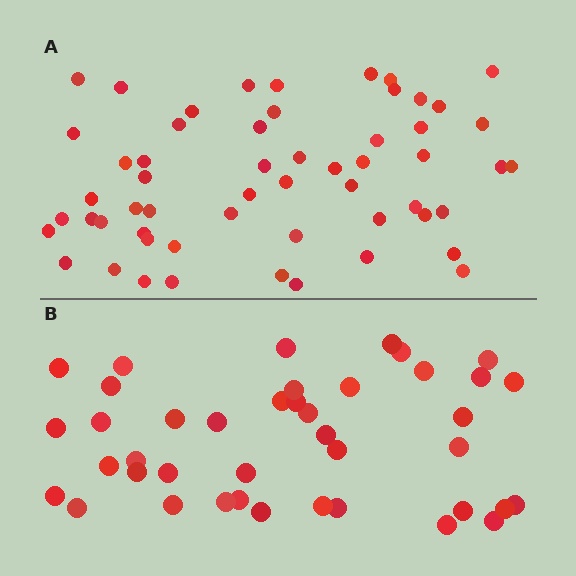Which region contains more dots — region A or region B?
Region A (the top region) has more dots.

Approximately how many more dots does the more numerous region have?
Region A has approximately 15 more dots than region B.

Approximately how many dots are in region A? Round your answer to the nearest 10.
About 60 dots. (The exact count is 56, which rounds to 60.)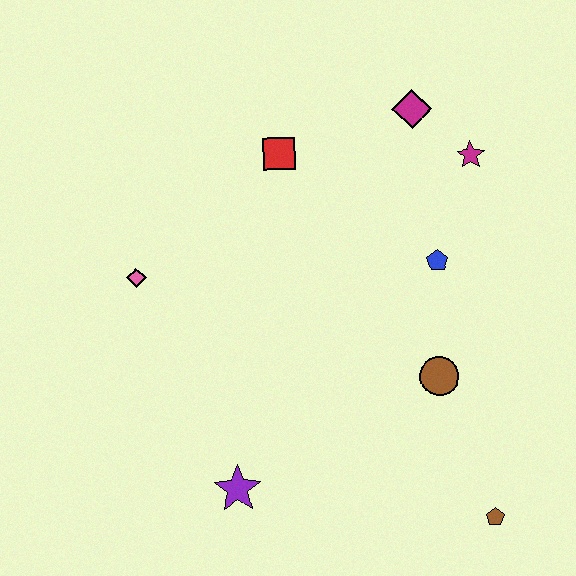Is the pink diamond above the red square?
No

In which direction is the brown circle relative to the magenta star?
The brown circle is below the magenta star.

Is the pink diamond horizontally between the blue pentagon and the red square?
No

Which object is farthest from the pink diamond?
The brown pentagon is farthest from the pink diamond.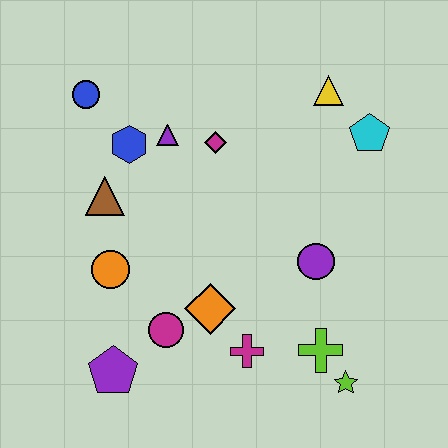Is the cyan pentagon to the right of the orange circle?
Yes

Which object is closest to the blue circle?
The blue hexagon is closest to the blue circle.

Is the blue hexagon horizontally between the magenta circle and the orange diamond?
No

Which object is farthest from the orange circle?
The cyan pentagon is farthest from the orange circle.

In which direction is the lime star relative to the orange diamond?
The lime star is to the right of the orange diamond.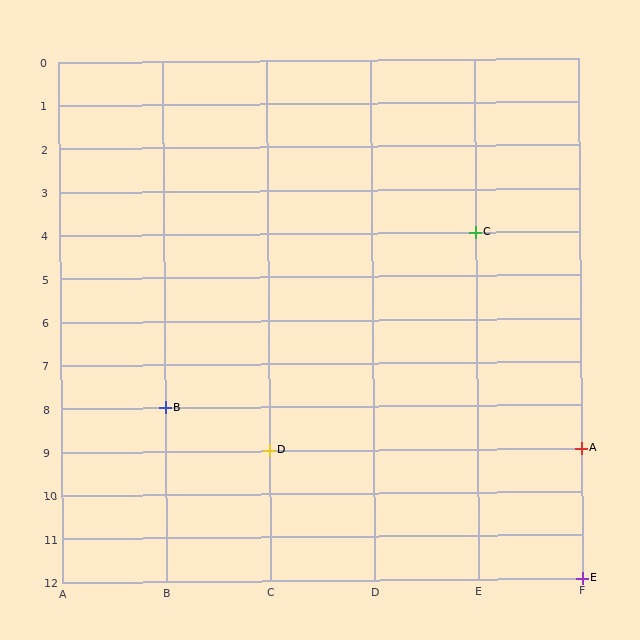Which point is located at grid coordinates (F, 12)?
Point E is at (F, 12).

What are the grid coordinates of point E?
Point E is at grid coordinates (F, 12).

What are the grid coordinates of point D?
Point D is at grid coordinates (C, 9).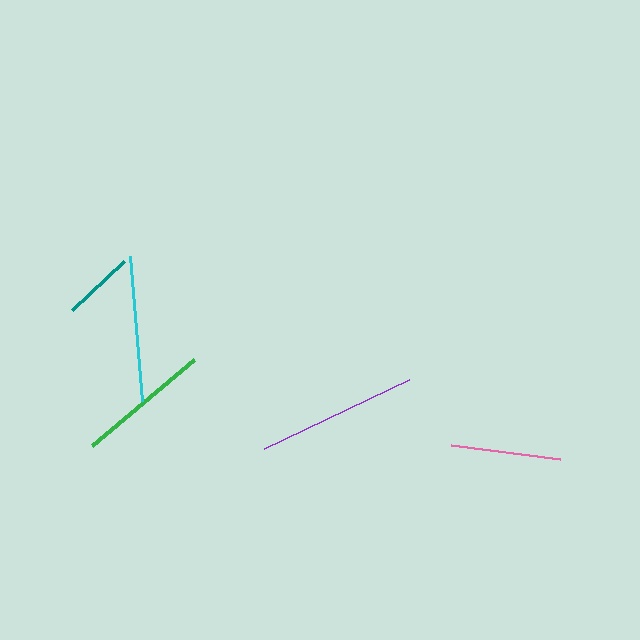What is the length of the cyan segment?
The cyan segment is approximately 145 pixels long.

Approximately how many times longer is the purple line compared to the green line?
The purple line is approximately 1.2 times the length of the green line.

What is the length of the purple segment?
The purple segment is approximately 161 pixels long.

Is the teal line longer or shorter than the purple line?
The purple line is longer than the teal line.